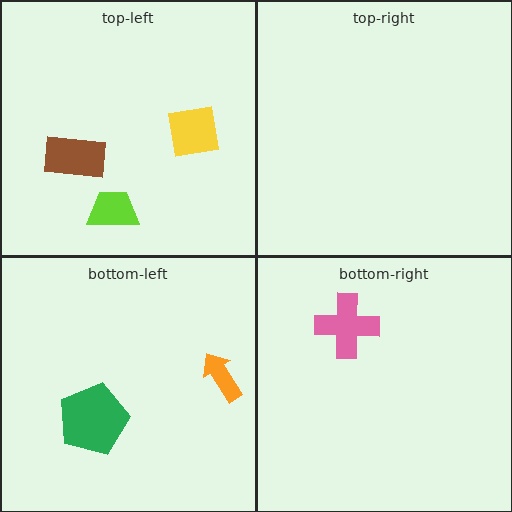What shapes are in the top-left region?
The lime trapezoid, the brown rectangle, the yellow square.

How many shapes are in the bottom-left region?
2.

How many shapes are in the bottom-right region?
1.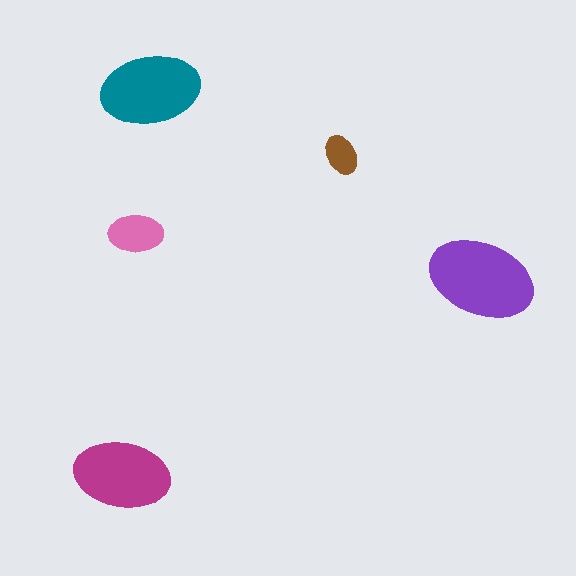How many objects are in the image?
There are 5 objects in the image.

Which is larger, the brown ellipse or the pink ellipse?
The pink one.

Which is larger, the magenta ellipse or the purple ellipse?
The purple one.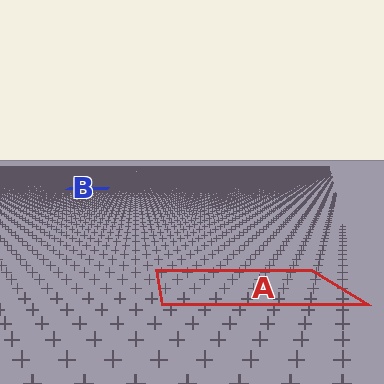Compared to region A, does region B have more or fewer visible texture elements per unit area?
Region B has more texture elements per unit area — they are packed more densely because it is farther away.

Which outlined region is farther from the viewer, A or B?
Region B is farther from the viewer — the texture elements inside it appear smaller and more densely packed.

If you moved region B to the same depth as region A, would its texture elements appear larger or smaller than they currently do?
They would appear larger. At a closer depth, the same texture elements are projected at a bigger on-screen size.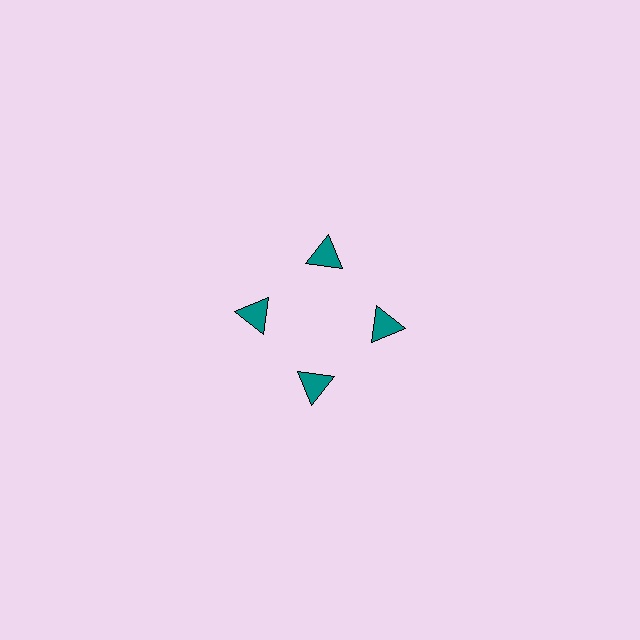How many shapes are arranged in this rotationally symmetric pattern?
There are 4 shapes, arranged in 4 groups of 1.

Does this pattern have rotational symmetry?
Yes, this pattern has 4-fold rotational symmetry. It looks the same after rotating 90 degrees around the center.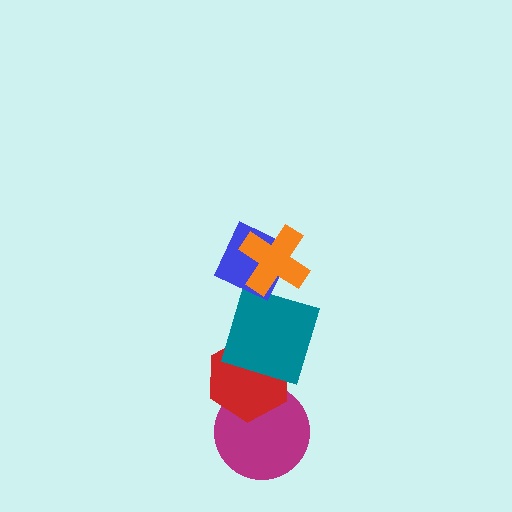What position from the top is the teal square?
The teal square is 3rd from the top.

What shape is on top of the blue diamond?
The orange cross is on top of the blue diamond.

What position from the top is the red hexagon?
The red hexagon is 4th from the top.